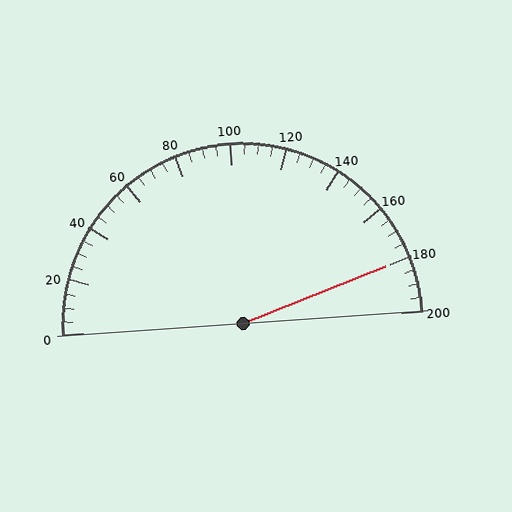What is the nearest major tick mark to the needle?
The nearest major tick mark is 180.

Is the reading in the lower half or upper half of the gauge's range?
The reading is in the upper half of the range (0 to 200).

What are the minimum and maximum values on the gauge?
The gauge ranges from 0 to 200.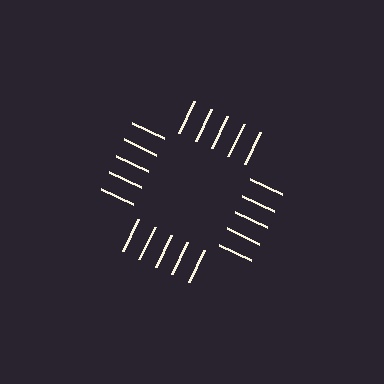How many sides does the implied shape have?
4 sides — the line-ends trace a square.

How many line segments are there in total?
20 — 5 along each of the 4 edges.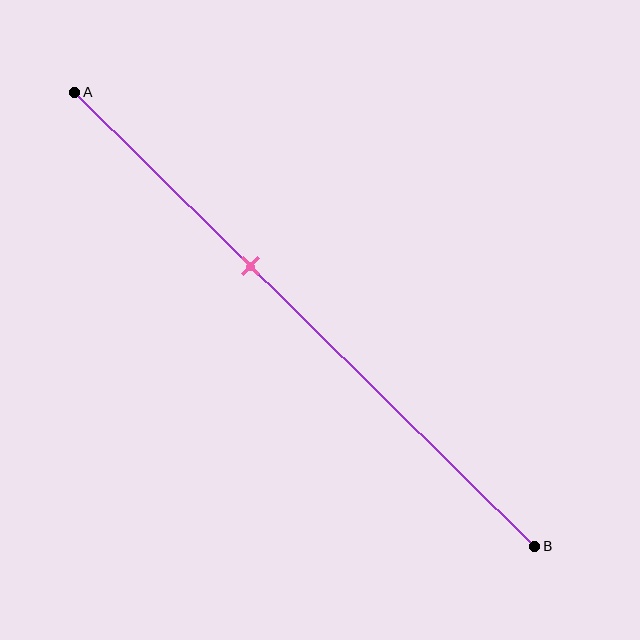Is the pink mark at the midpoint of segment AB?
No, the mark is at about 40% from A, not at the 50% midpoint.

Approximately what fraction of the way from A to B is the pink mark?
The pink mark is approximately 40% of the way from A to B.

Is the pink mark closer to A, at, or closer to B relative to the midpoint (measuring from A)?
The pink mark is closer to point A than the midpoint of segment AB.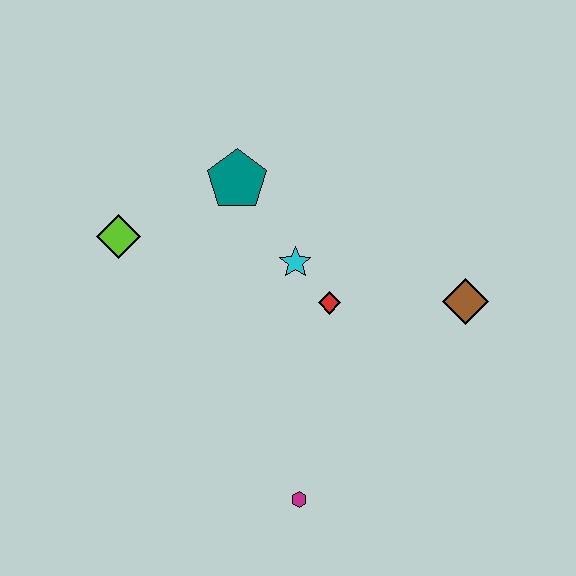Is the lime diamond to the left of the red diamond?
Yes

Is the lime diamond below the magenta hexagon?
No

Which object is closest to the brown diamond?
The red diamond is closest to the brown diamond.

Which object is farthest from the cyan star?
The magenta hexagon is farthest from the cyan star.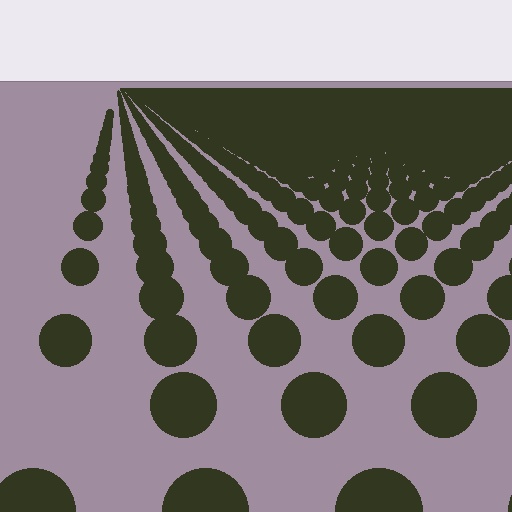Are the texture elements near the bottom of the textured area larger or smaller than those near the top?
Larger. Near the bottom, elements are closer to the viewer and appear at a bigger on-screen size.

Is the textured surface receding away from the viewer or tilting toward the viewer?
The surface is receding away from the viewer. Texture elements get smaller and denser toward the top.